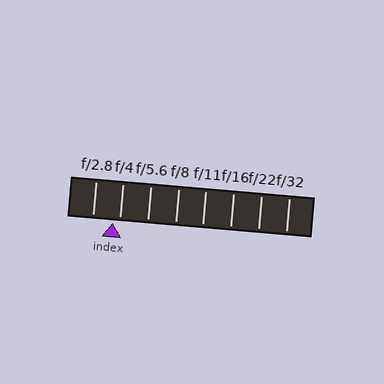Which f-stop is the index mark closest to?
The index mark is closest to f/4.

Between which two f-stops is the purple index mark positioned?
The index mark is between f/2.8 and f/4.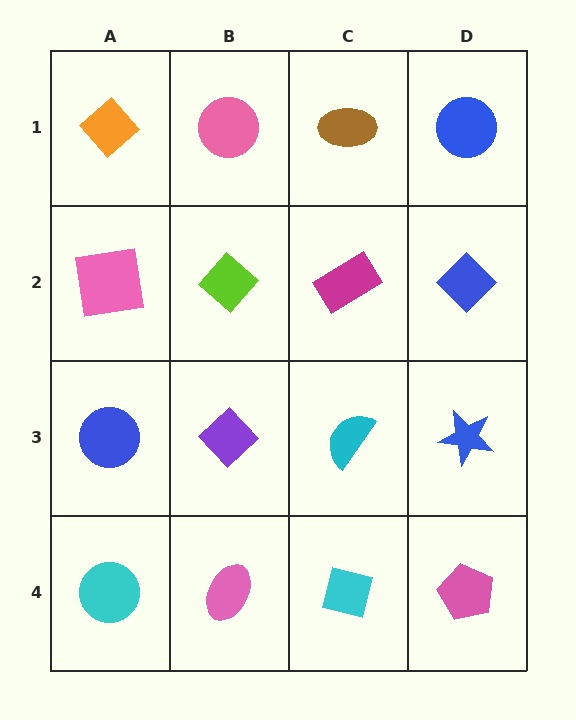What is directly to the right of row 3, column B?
A cyan semicircle.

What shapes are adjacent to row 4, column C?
A cyan semicircle (row 3, column C), a pink ellipse (row 4, column B), a pink pentagon (row 4, column D).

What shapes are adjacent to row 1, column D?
A blue diamond (row 2, column D), a brown ellipse (row 1, column C).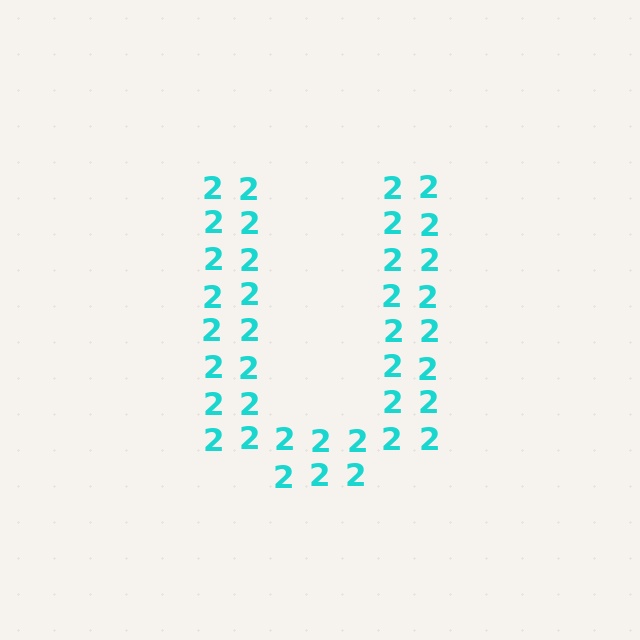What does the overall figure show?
The overall figure shows the letter U.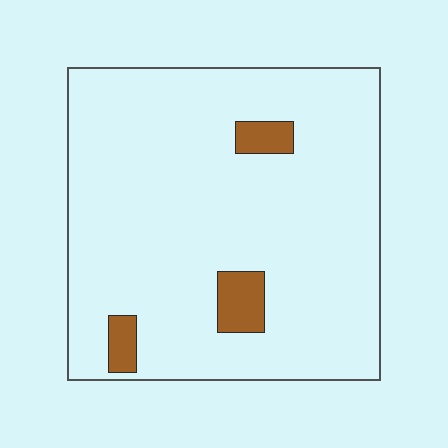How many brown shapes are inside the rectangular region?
3.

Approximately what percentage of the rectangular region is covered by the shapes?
Approximately 5%.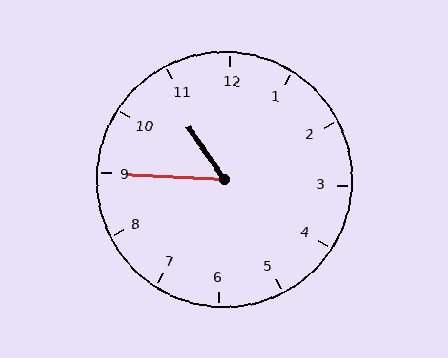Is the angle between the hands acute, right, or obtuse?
It is acute.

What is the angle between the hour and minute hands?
Approximately 52 degrees.